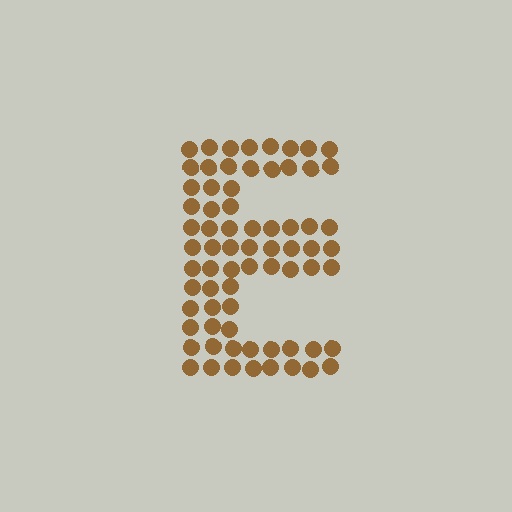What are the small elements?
The small elements are circles.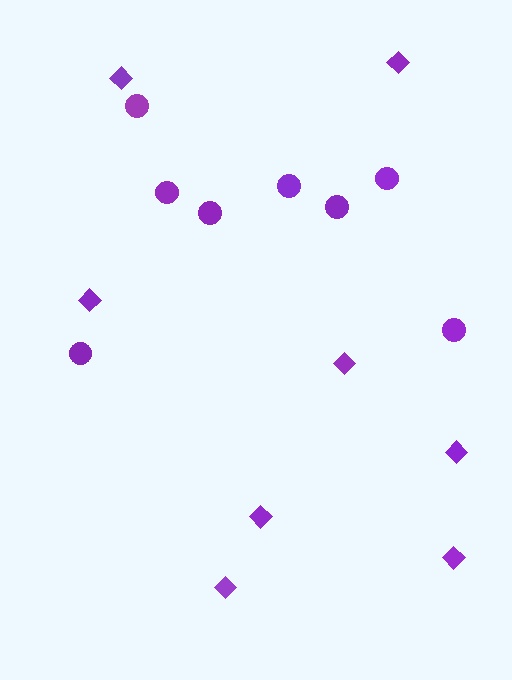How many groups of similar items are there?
There are 2 groups: one group of circles (8) and one group of diamonds (8).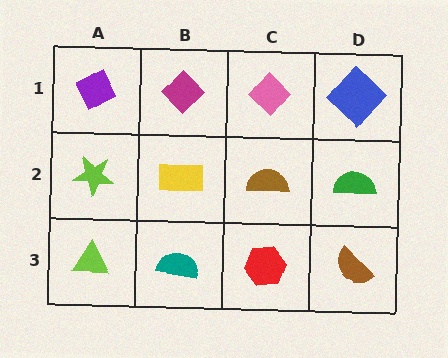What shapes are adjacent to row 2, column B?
A magenta diamond (row 1, column B), a teal semicircle (row 3, column B), a lime star (row 2, column A), a brown semicircle (row 2, column C).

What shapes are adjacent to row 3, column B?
A yellow rectangle (row 2, column B), a lime triangle (row 3, column A), a red hexagon (row 3, column C).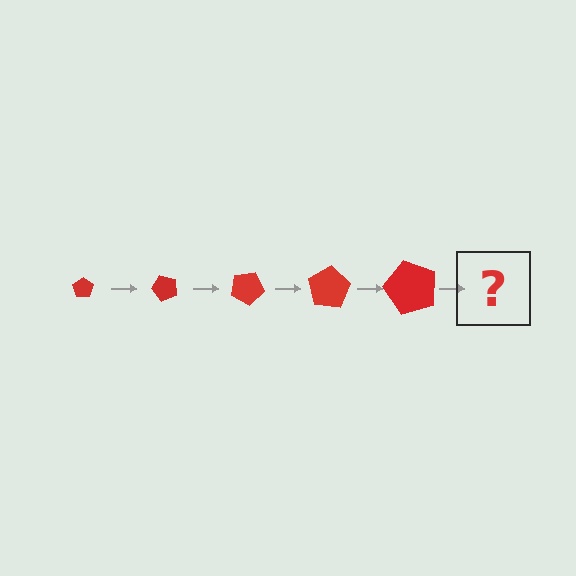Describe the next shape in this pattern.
It should be a pentagon, larger than the previous one and rotated 250 degrees from the start.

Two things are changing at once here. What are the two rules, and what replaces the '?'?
The two rules are that the pentagon grows larger each step and it rotates 50 degrees each step. The '?' should be a pentagon, larger than the previous one and rotated 250 degrees from the start.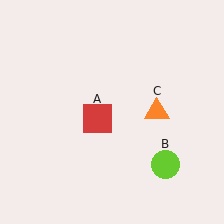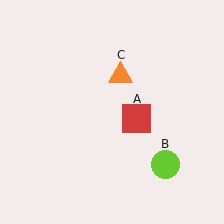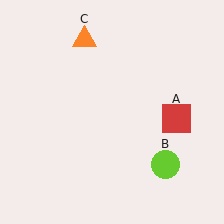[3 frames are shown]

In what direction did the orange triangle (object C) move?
The orange triangle (object C) moved up and to the left.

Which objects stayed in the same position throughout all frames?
Lime circle (object B) remained stationary.